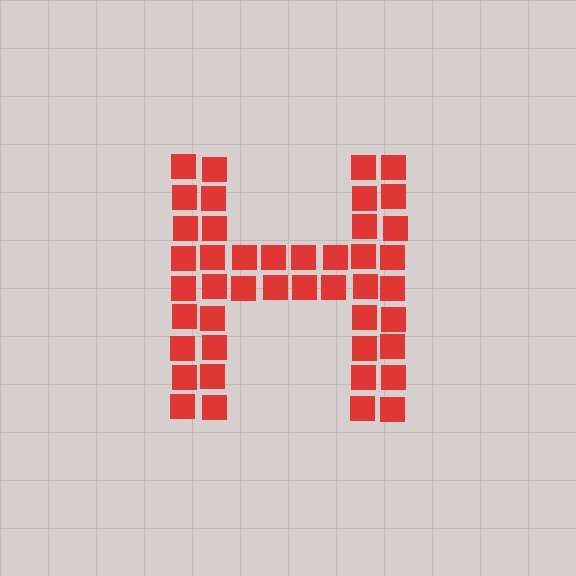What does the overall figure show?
The overall figure shows the letter H.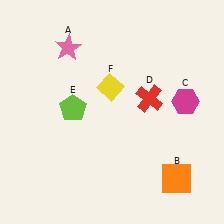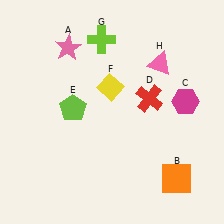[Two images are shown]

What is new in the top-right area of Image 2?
A pink triangle (H) was added in the top-right area of Image 2.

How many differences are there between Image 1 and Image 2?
There are 2 differences between the two images.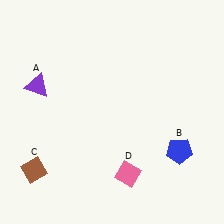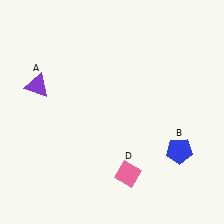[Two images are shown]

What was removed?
The brown diamond (C) was removed in Image 2.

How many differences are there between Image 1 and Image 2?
There is 1 difference between the two images.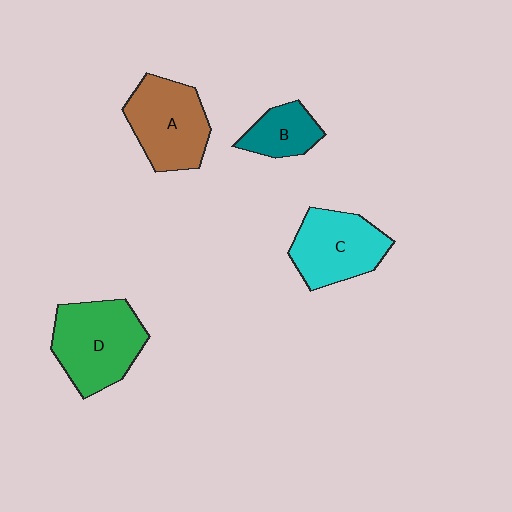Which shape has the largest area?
Shape D (green).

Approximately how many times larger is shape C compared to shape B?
Approximately 1.8 times.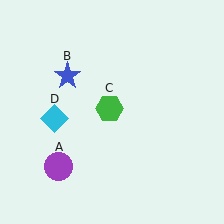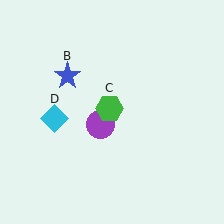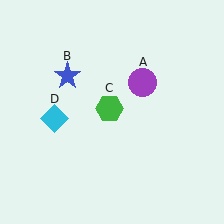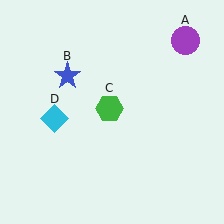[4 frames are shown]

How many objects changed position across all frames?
1 object changed position: purple circle (object A).